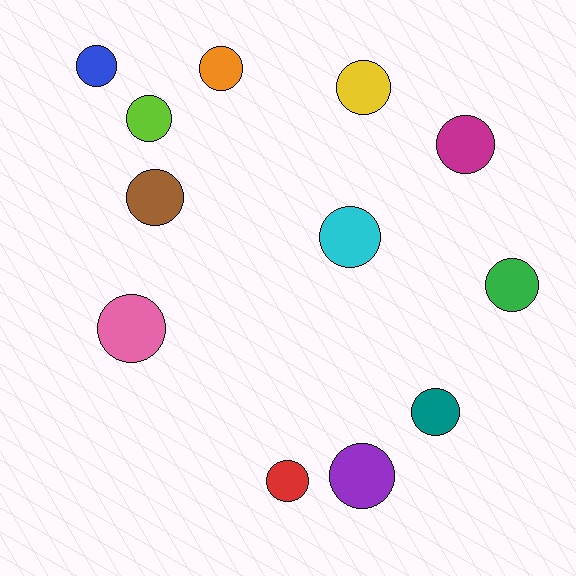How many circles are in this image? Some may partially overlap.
There are 12 circles.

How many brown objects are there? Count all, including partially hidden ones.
There is 1 brown object.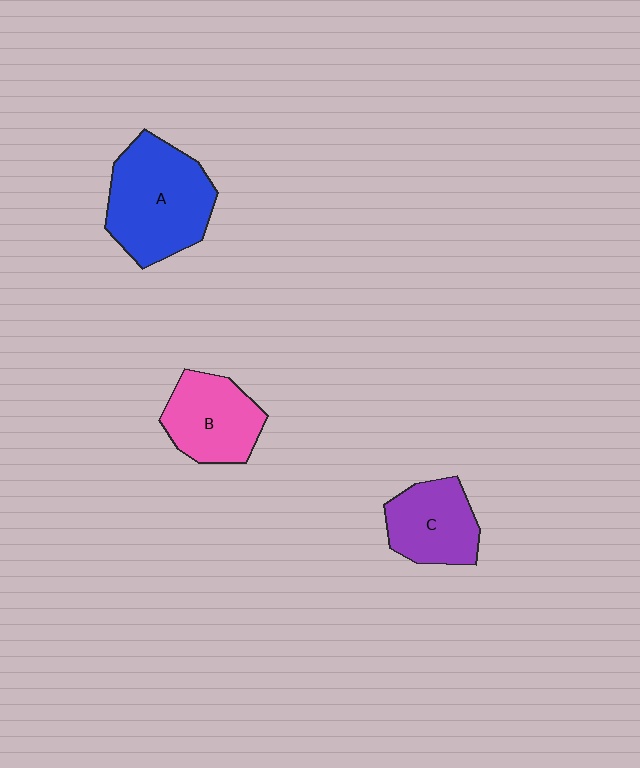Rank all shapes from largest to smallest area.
From largest to smallest: A (blue), B (pink), C (purple).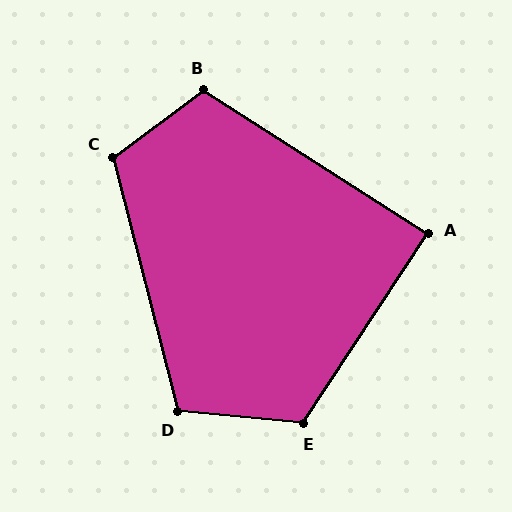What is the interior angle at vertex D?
Approximately 110 degrees (obtuse).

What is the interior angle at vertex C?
Approximately 112 degrees (obtuse).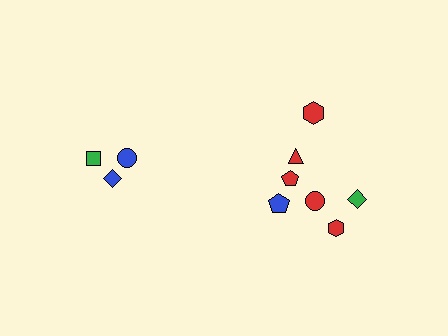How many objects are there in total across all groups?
There are 10 objects.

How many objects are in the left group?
There are 3 objects.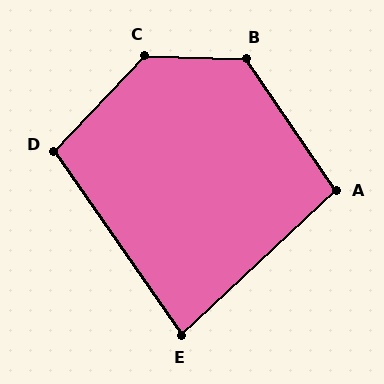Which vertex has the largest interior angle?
C, at approximately 132 degrees.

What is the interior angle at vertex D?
Approximately 102 degrees (obtuse).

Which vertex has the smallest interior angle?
E, at approximately 82 degrees.